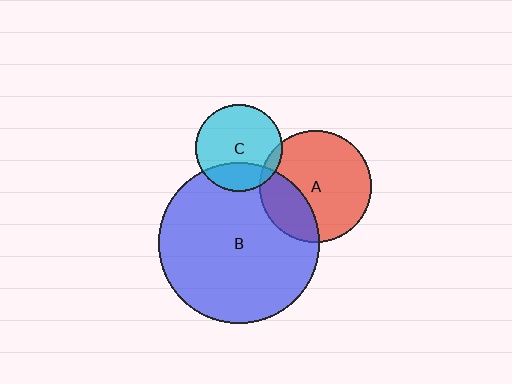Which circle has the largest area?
Circle B (blue).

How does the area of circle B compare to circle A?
Approximately 2.1 times.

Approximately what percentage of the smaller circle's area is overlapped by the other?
Approximately 25%.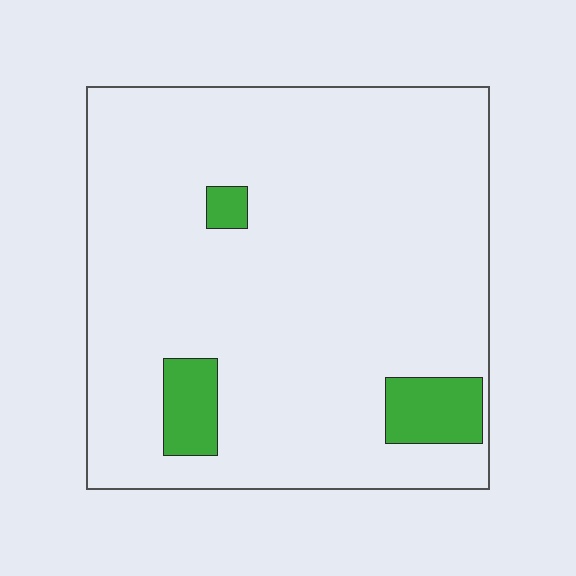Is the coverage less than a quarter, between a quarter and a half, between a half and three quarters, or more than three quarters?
Less than a quarter.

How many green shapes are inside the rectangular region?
3.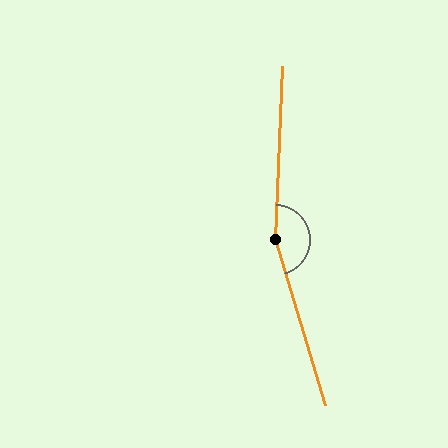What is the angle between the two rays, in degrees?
Approximately 161 degrees.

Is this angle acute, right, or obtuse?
It is obtuse.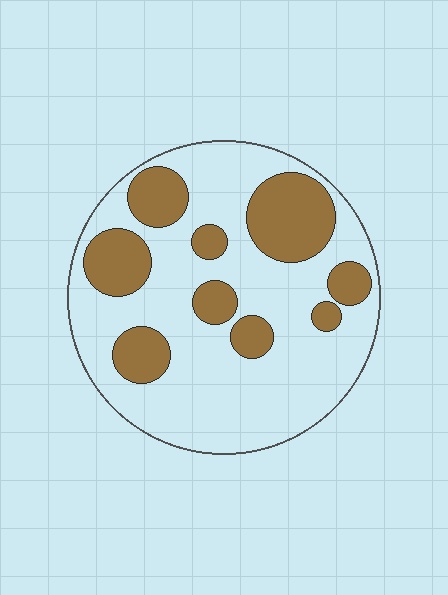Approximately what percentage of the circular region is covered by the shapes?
Approximately 30%.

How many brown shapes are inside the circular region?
9.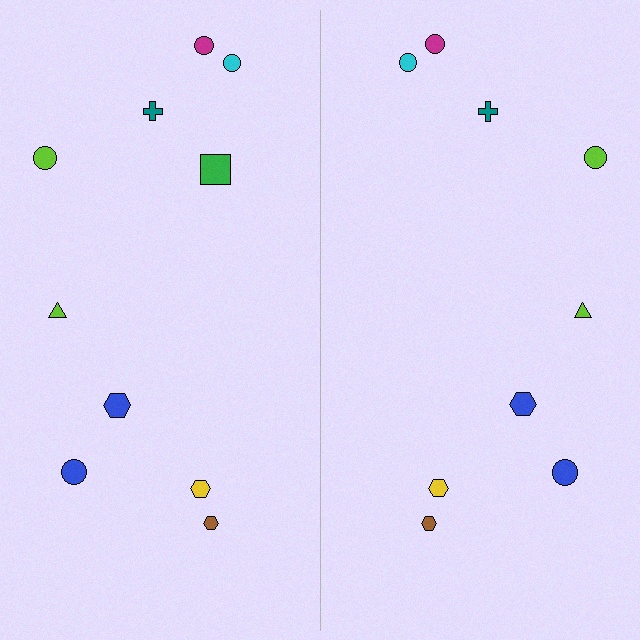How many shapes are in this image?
There are 19 shapes in this image.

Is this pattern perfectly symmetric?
No, the pattern is not perfectly symmetric. A green square is missing from the right side.